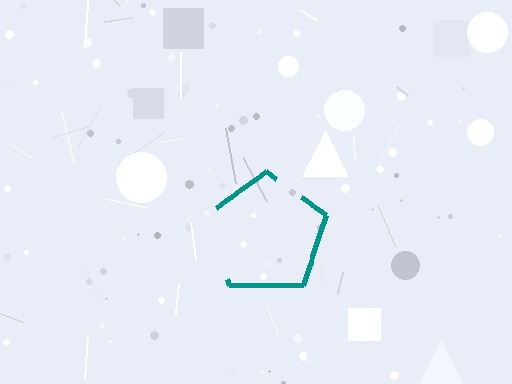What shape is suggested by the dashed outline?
The dashed outline suggests a pentagon.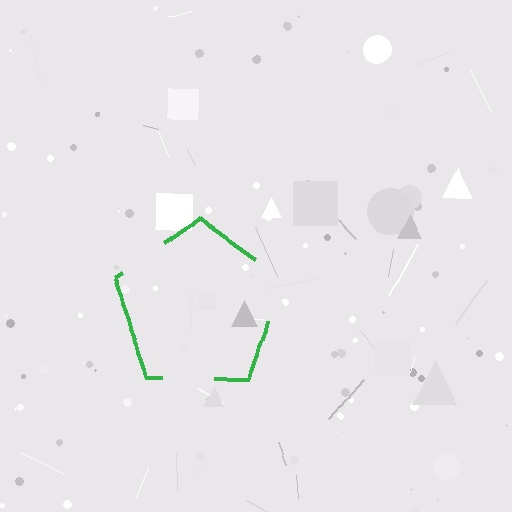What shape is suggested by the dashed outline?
The dashed outline suggests a pentagon.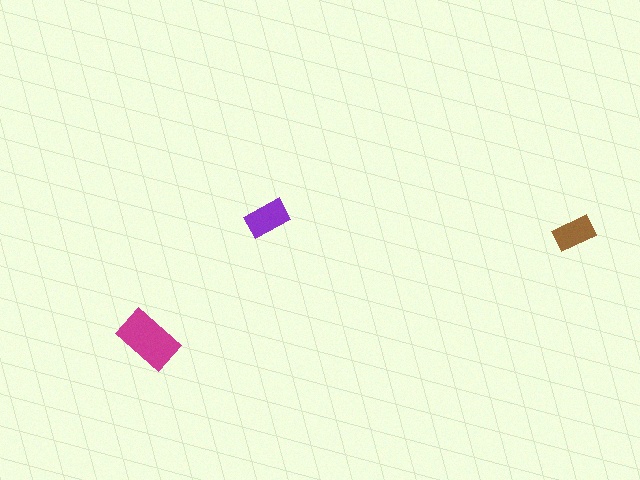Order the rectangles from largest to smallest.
the magenta one, the purple one, the brown one.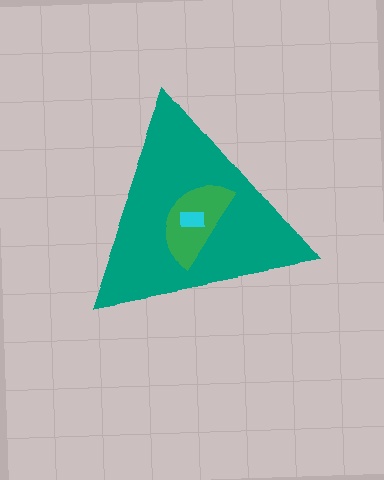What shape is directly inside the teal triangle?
The green semicircle.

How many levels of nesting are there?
3.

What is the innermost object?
The cyan rectangle.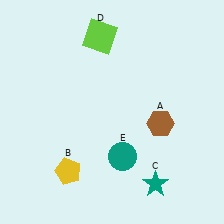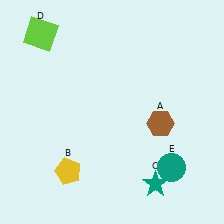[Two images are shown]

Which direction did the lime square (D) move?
The lime square (D) moved left.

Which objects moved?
The objects that moved are: the lime square (D), the teal circle (E).